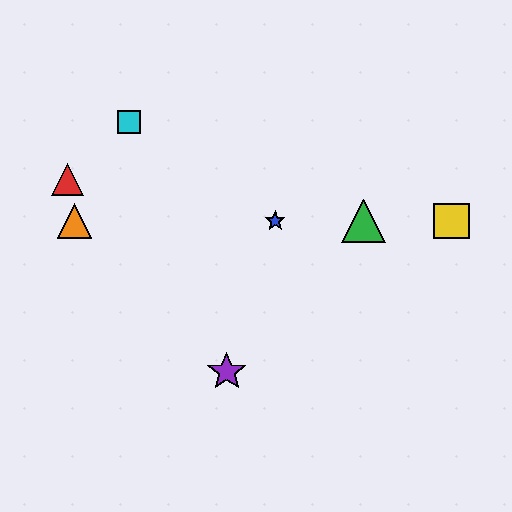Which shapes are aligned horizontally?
The blue star, the green triangle, the yellow square, the orange triangle are aligned horizontally.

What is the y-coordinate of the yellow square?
The yellow square is at y≈221.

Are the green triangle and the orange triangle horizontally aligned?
Yes, both are at y≈221.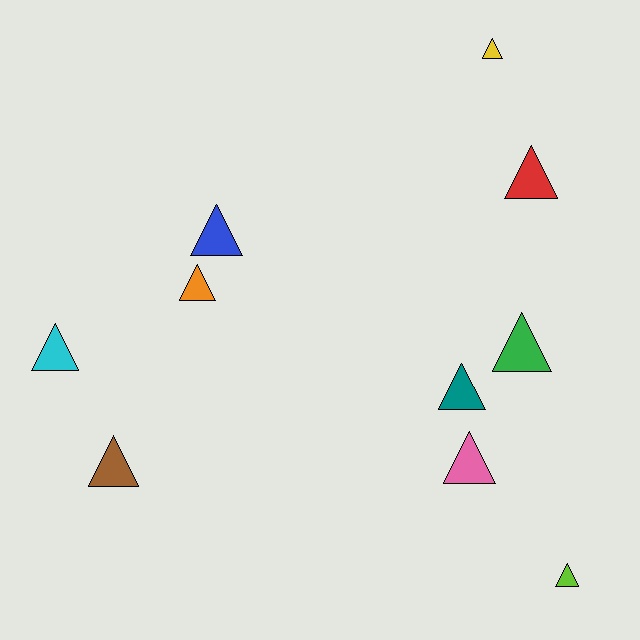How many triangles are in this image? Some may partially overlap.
There are 10 triangles.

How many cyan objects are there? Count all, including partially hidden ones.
There is 1 cyan object.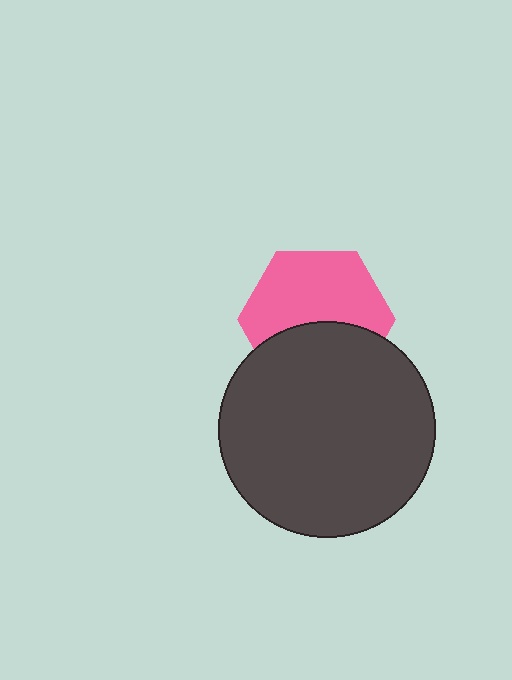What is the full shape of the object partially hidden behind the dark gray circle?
The partially hidden object is a pink hexagon.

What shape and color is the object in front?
The object in front is a dark gray circle.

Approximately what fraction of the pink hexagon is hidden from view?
Roughly 41% of the pink hexagon is hidden behind the dark gray circle.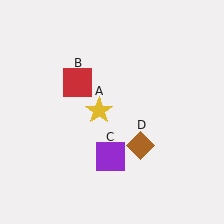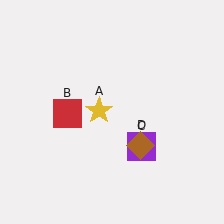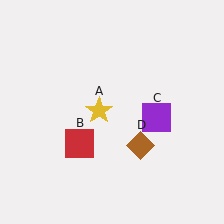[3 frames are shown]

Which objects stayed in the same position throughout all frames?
Yellow star (object A) and brown diamond (object D) remained stationary.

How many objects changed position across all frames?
2 objects changed position: red square (object B), purple square (object C).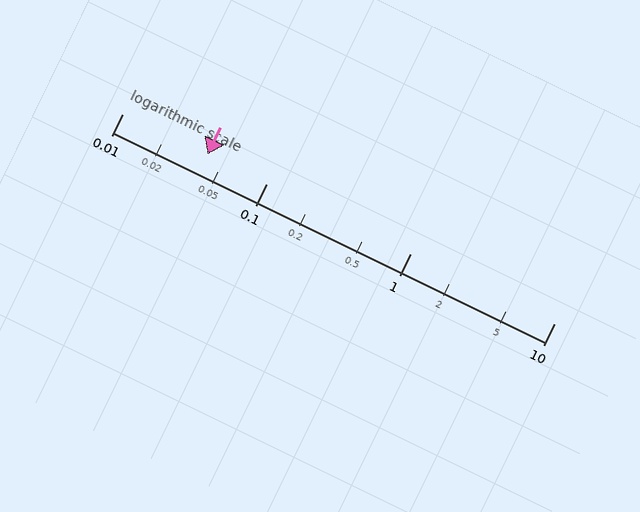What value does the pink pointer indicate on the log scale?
The pointer indicates approximately 0.039.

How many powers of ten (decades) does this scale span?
The scale spans 3 decades, from 0.01 to 10.